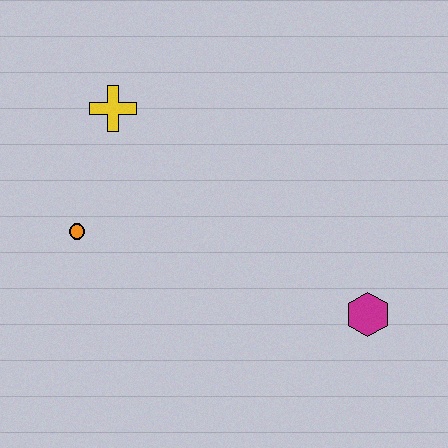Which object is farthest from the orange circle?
The magenta hexagon is farthest from the orange circle.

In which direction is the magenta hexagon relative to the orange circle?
The magenta hexagon is to the right of the orange circle.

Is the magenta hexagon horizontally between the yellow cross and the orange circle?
No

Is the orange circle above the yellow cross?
No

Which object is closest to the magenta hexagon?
The orange circle is closest to the magenta hexagon.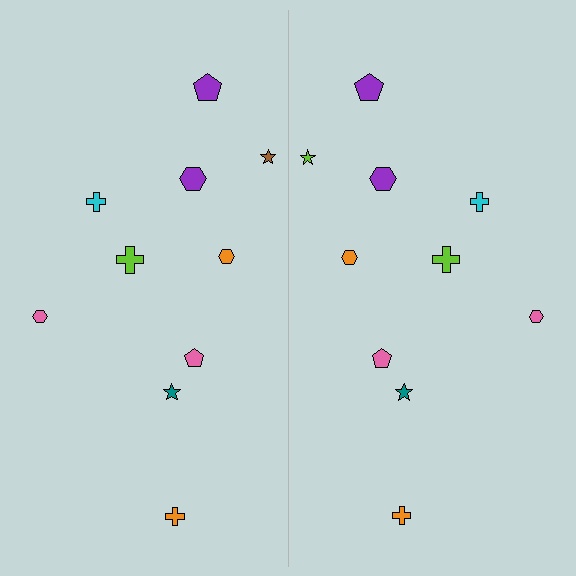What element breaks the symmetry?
The lime star on the right side breaks the symmetry — its mirror counterpart is brown.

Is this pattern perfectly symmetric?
No, the pattern is not perfectly symmetric. The lime star on the right side breaks the symmetry — its mirror counterpart is brown.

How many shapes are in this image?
There are 20 shapes in this image.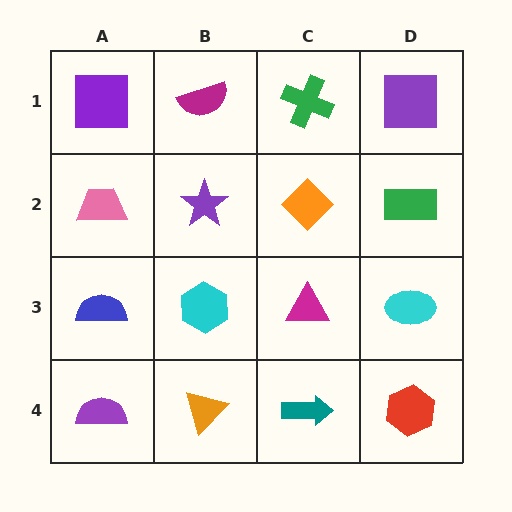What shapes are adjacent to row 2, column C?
A green cross (row 1, column C), a magenta triangle (row 3, column C), a purple star (row 2, column B), a green rectangle (row 2, column D).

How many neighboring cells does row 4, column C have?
3.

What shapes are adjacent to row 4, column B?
A cyan hexagon (row 3, column B), a purple semicircle (row 4, column A), a teal arrow (row 4, column C).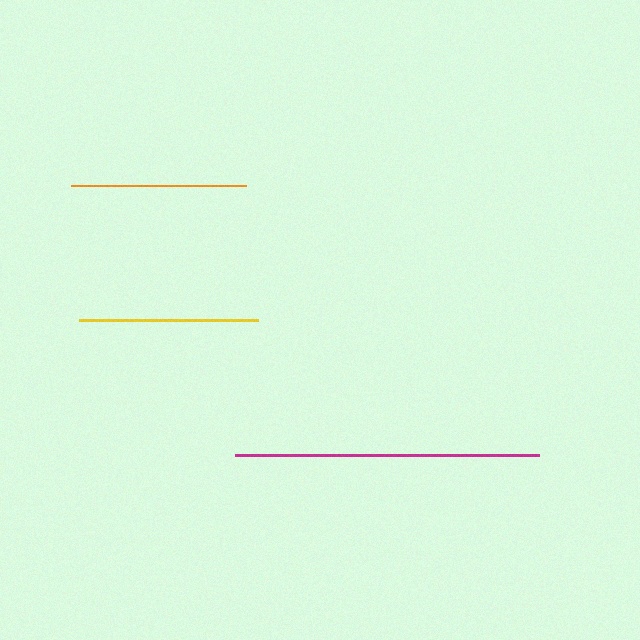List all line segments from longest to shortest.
From longest to shortest: magenta, yellow, orange.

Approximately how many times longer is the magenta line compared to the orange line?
The magenta line is approximately 1.7 times the length of the orange line.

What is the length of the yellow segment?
The yellow segment is approximately 179 pixels long.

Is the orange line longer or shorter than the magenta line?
The magenta line is longer than the orange line.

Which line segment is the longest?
The magenta line is the longest at approximately 304 pixels.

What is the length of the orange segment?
The orange segment is approximately 175 pixels long.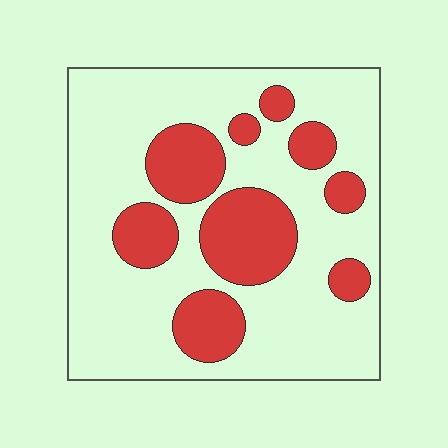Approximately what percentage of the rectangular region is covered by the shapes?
Approximately 30%.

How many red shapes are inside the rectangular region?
9.